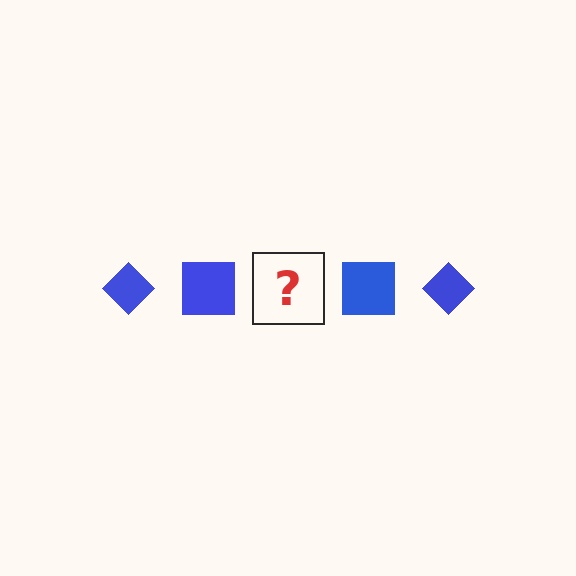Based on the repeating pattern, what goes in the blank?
The blank should be a blue diamond.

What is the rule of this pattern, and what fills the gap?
The rule is that the pattern cycles through diamond, square shapes in blue. The gap should be filled with a blue diamond.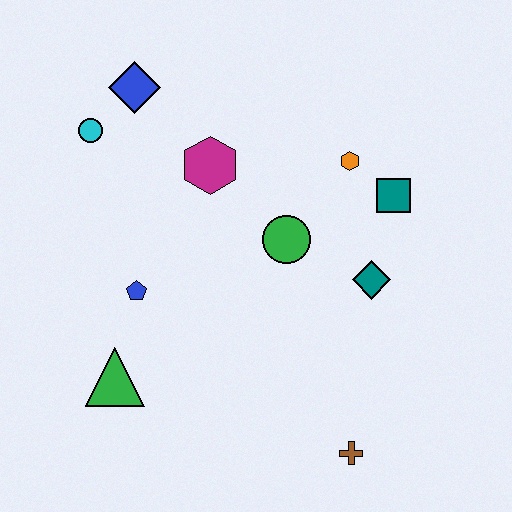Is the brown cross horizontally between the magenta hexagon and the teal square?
Yes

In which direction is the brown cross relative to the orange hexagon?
The brown cross is below the orange hexagon.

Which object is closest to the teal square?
The orange hexagon is closest to the teal square.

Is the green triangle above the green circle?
No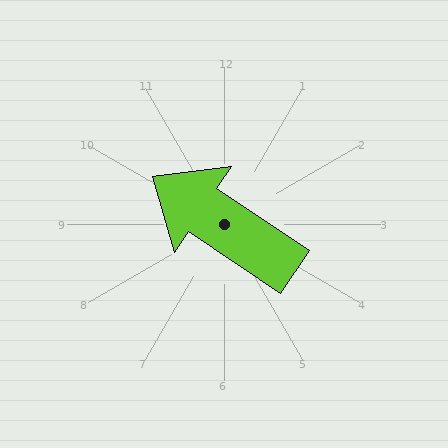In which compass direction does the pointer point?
Northwest.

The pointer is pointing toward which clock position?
Roughly 10 o'clock.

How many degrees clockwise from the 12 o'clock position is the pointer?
Approximately 304 degrees.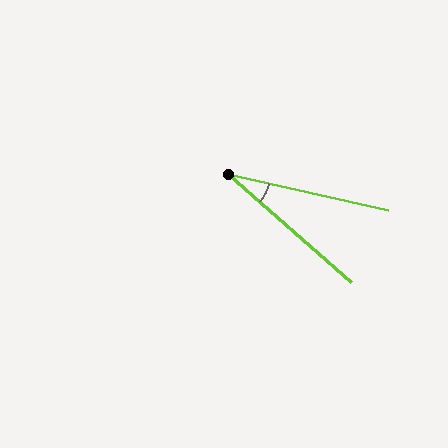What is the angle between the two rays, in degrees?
Approximately 28 degrees.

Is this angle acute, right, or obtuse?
It is acute.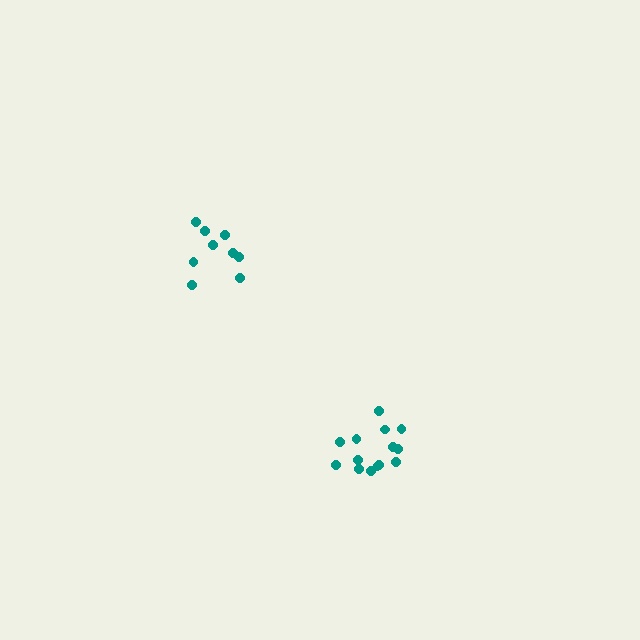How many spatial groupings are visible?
There are 2 spatial groupings.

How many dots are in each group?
Group 1: 9 dots, Group 2: 14 dots (23 total).